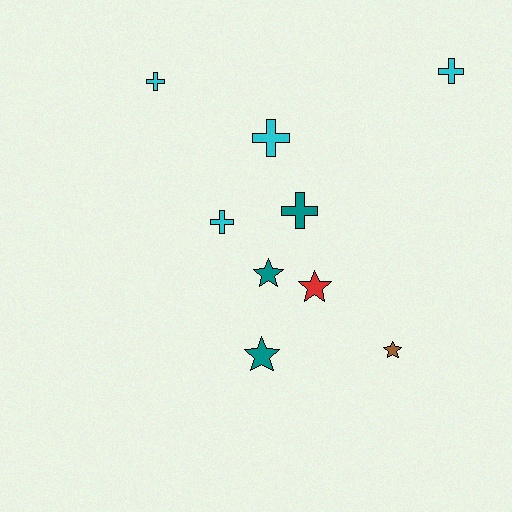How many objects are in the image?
There are 9 objects.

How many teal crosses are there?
There is 1 teal cross.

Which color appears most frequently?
Cyan, with 4 objects.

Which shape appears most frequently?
Cross, with 5 objects.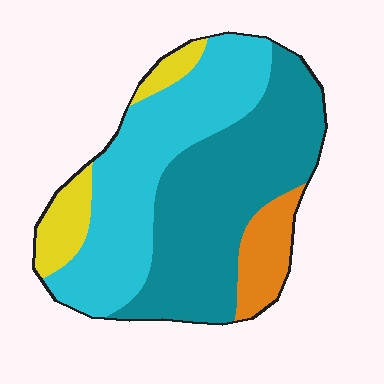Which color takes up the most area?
Teal, at roughly 45%.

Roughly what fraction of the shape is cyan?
Cyan covers about 40% of the shape.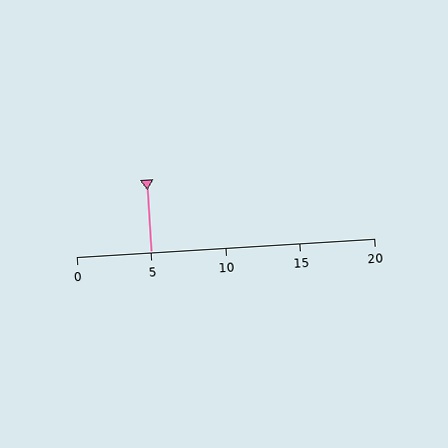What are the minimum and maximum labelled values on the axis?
The axis runs from 0 to 20.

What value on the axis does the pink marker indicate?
The marker indicates approximately 5.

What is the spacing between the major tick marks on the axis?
The major ticks are spaced 5 apart.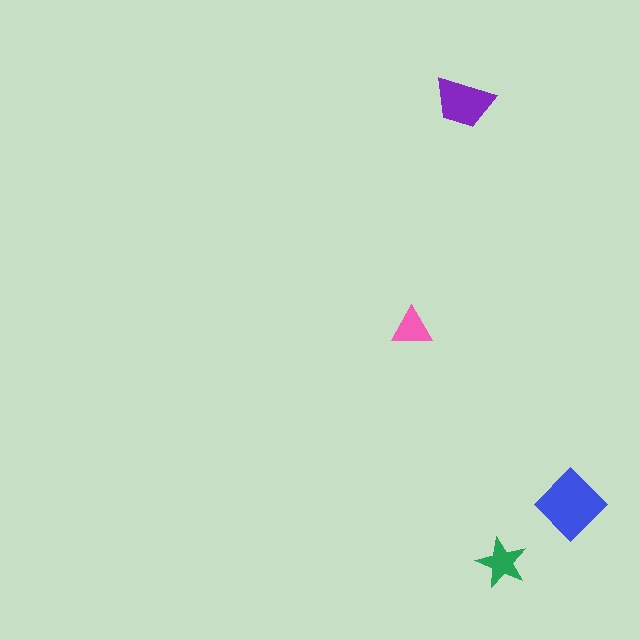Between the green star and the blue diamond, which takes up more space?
The blue diamond.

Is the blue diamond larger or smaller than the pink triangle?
Larger.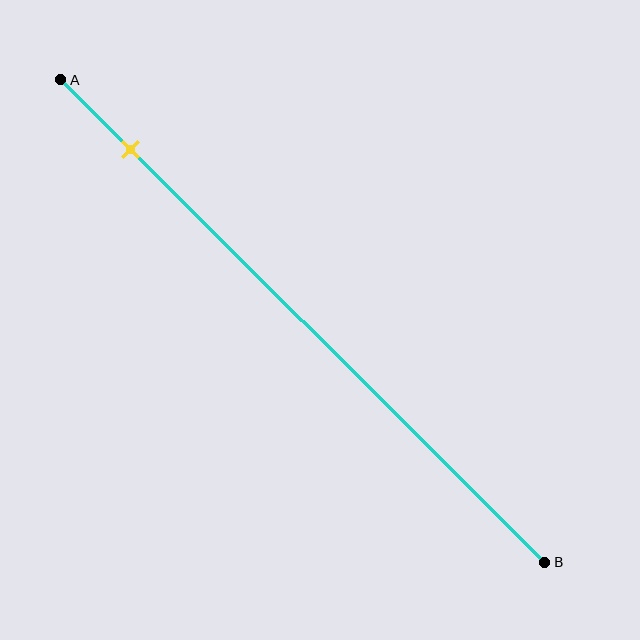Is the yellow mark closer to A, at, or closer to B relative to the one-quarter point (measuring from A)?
The yellow mark is closer to point A than the one-quarter point of segment AB.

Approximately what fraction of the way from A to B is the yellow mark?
The yellow mark is approximately 15% of the way from A to B.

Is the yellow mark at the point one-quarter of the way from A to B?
No, the mark is at about 15% from A, not at the 25% one-quarter point.